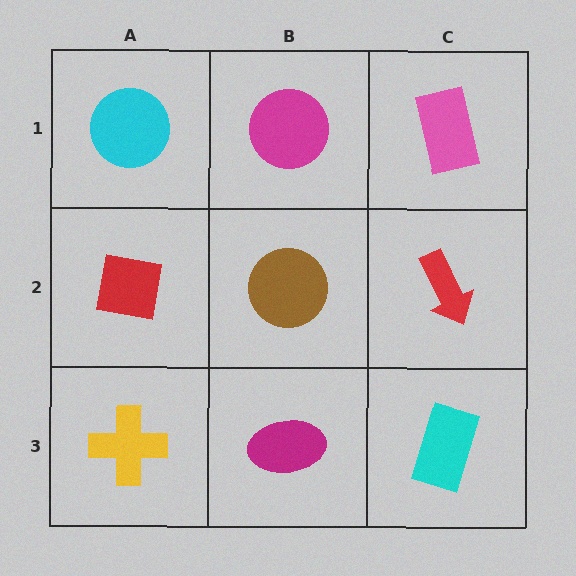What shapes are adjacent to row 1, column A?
A red square (row 2, column A), a magenta circle (row 1, column B).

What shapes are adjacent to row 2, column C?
A pink rectangle (row 1, column C), a cyan rectangle (row 3, column C), a brown circle (row 2, column B).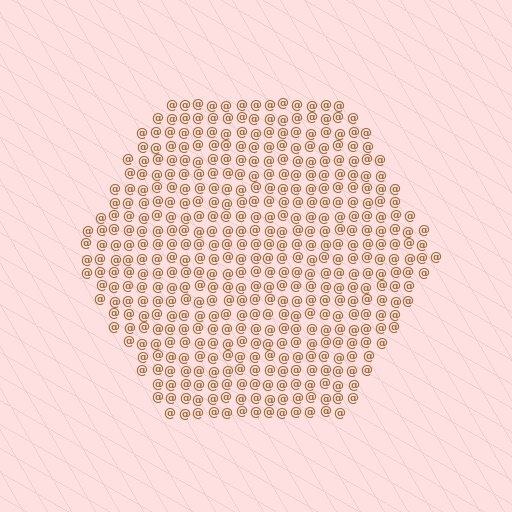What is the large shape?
The large shape is a hexagon.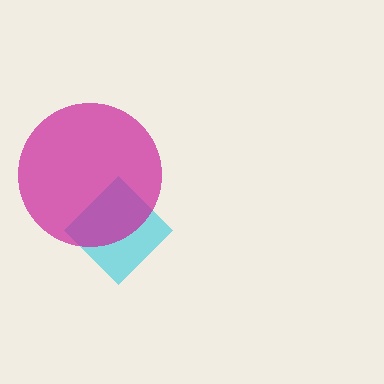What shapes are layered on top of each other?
The layered shapes are: a cyan diamond, a magenta circle.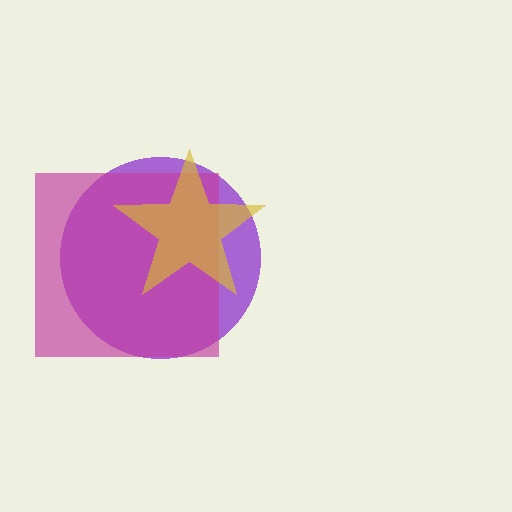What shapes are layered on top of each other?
The layered shapes are: a purple circle, a magenta square, a yellow star.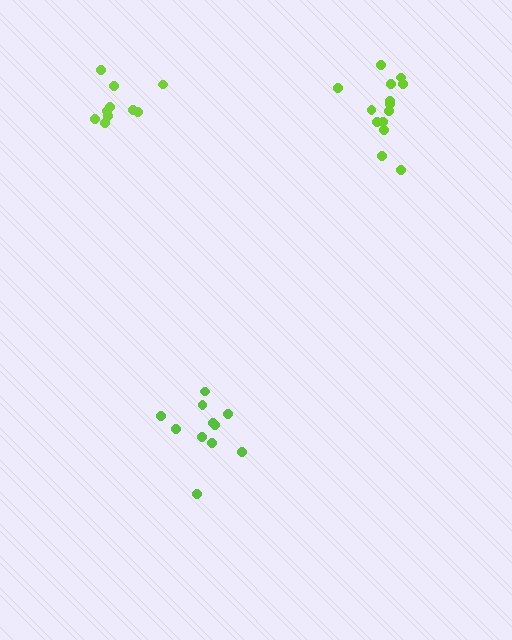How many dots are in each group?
Group 1: 11 dots, Group 2: 10 dots, Group 3: 14 dots (35 total).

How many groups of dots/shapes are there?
There are 3 groups.